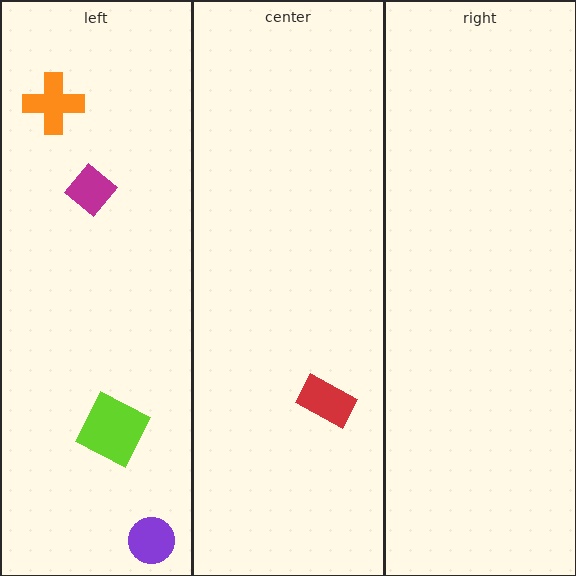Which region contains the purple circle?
The left region.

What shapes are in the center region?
The red rectangle.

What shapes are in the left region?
The magenta diamond, the orange cross, the lime square, the purple circle.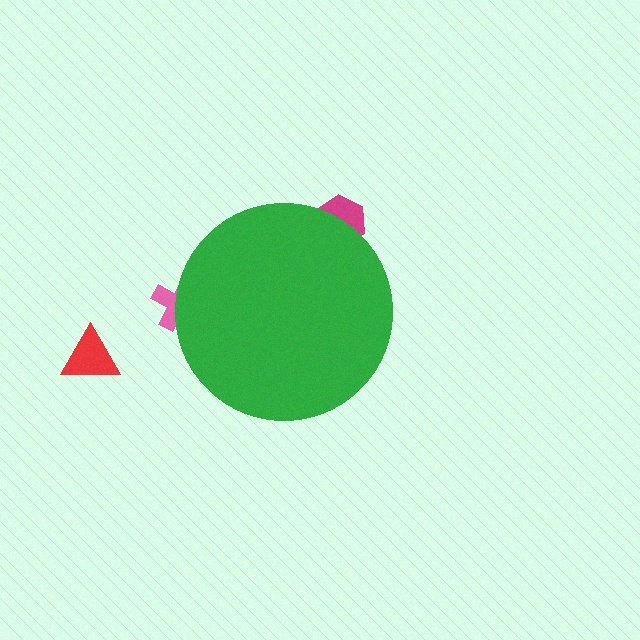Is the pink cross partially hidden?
Yes, the pink cross is partially hidden behind the green circle.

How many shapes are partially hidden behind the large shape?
2 shapes are partially hidden.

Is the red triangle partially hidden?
No, the red triangle is fully visible.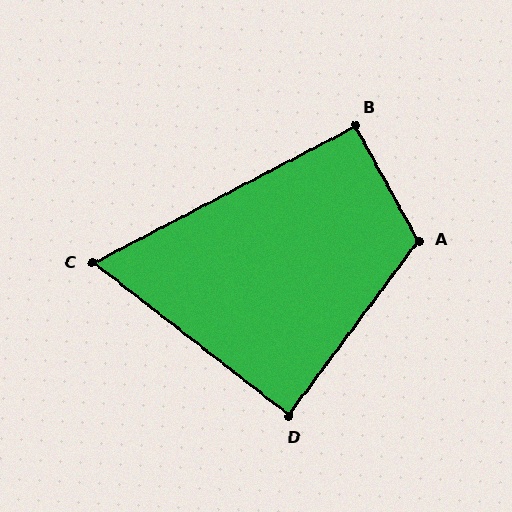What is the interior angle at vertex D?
Approximately 89 degrees (approximately right).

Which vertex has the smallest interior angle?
C, at approximately 66 degrees.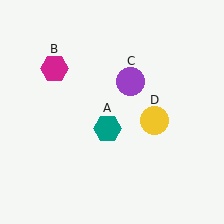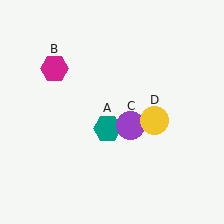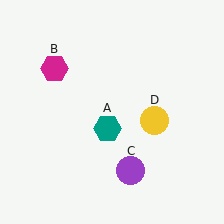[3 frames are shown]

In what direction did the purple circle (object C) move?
The purple circle (object C) moved down.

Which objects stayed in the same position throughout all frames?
Teal hexagon (object A) and magenta hexagon (object B) and yellow circle (object D) remained stationary.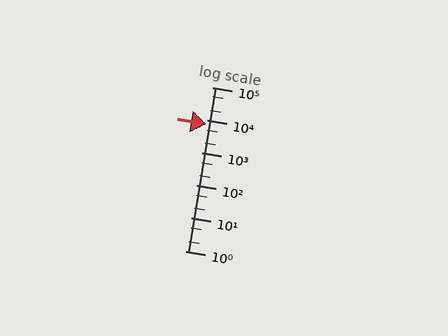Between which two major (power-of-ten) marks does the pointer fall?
The pointer is between 1000 and 10000.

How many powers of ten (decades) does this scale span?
The scale spans 5 decades, from 1 to 100000.